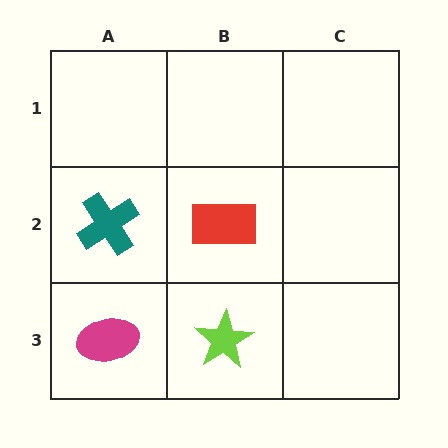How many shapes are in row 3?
2 shapes.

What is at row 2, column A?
A teal cross.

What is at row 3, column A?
A magenta ellipse.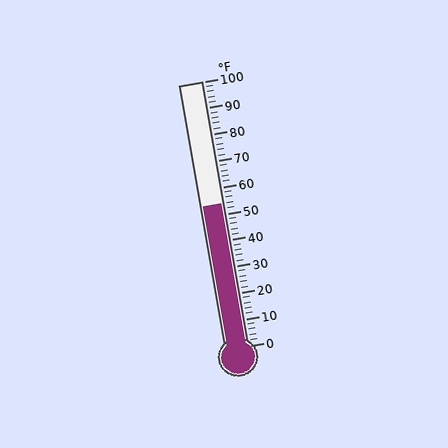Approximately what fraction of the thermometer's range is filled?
The thermometer is filled to approximately 55% of its range.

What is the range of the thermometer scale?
The thermometer scale ranges from 0°F to 100°F.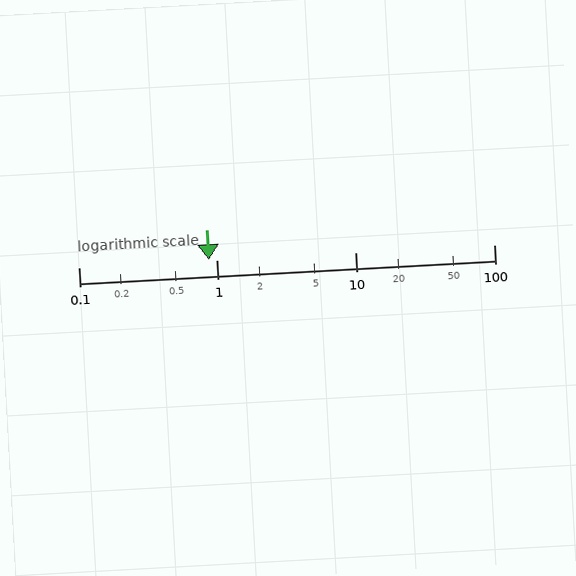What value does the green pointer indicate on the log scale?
The pointer indicates approximately 0.88.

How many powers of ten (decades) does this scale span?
The scale spans 3 decades, from 0.1 to 100.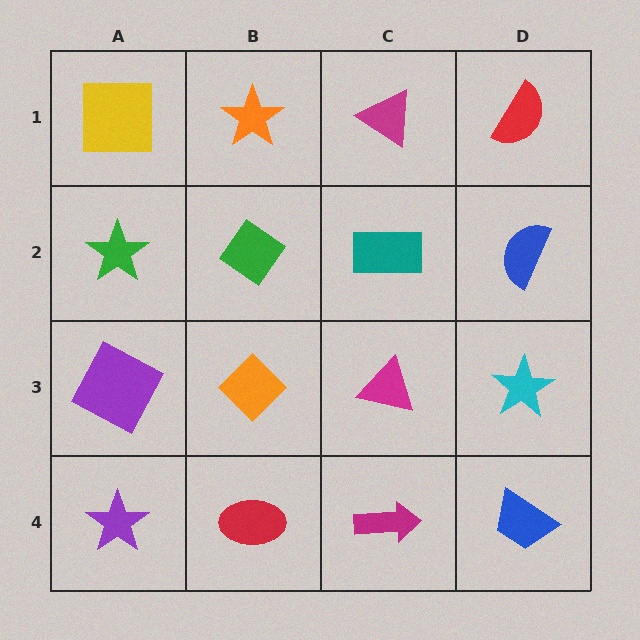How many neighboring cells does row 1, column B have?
3.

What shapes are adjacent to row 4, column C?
A magenta triangle (row 3, column C), a red ellipse (row 4, column B), a blue trapezoid (row 4, column D).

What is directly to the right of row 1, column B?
A magenta triangle.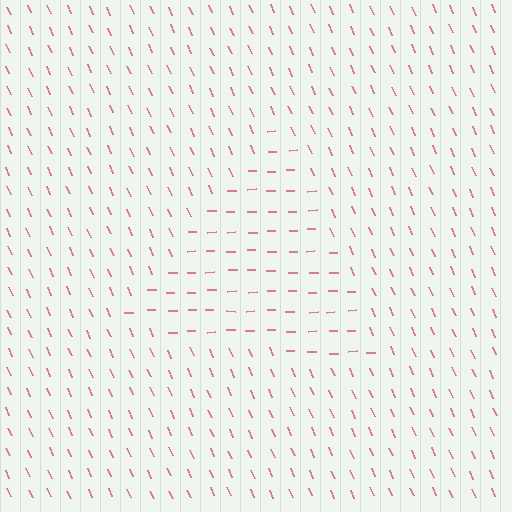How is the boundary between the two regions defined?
The boundary is defined purely by a change in line orientation (approximately 67 degrees difference). All lines are the same color and thickness.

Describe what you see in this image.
The image is filled with small pink line segments. A triangle region in the image has lines oriented differently from the surrounding lines, creating a visible texture boundary.